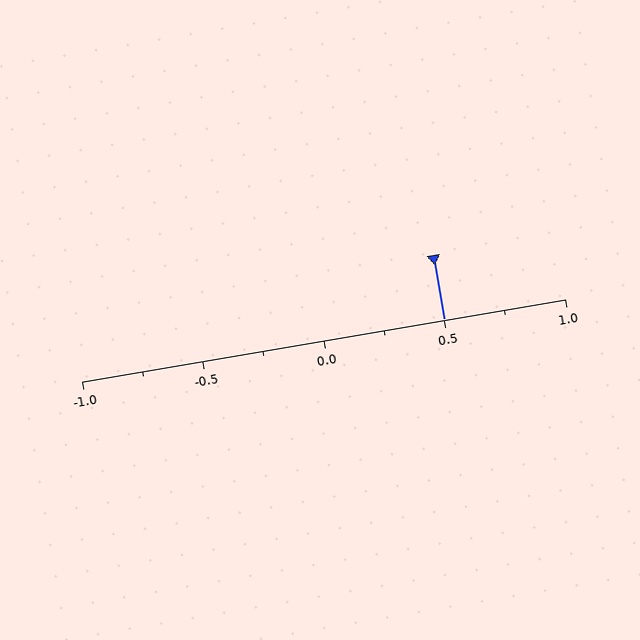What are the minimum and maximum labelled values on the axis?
The axis runs from -1.0 to 1.0.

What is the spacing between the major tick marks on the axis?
The major ticks are spaced 0.5 apart.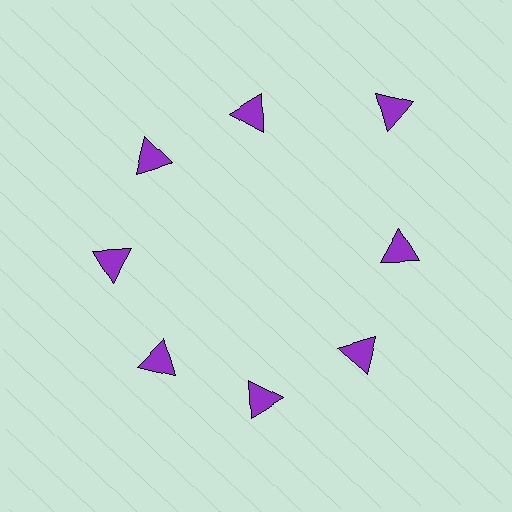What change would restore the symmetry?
The symmetry would be restored by moving it inward, back onto the ring so that all 8 triangles sit at equal angles and equal distance from the center.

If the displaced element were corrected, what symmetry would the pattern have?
It would have 8-fold rotational symmetry — the pattern would map onto itself every 45 degrees.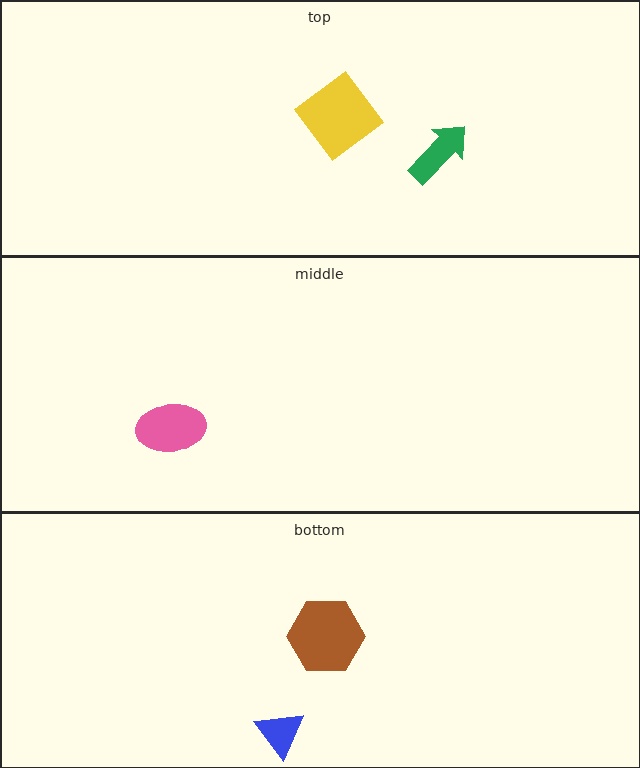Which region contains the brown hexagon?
The bottom region.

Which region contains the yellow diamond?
The top region.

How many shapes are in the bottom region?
2.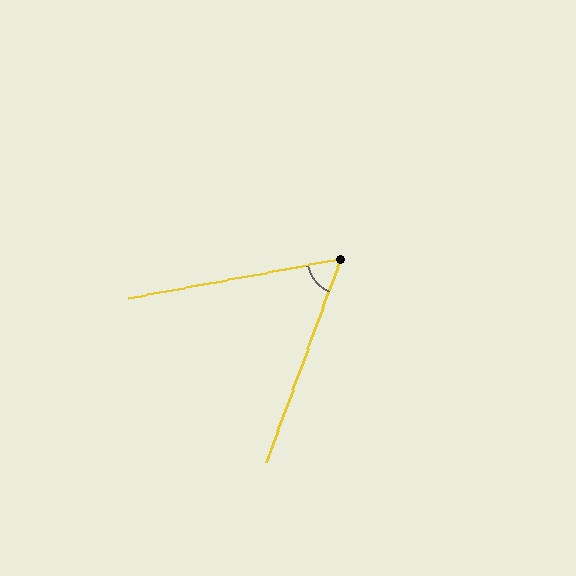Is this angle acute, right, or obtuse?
It is acute.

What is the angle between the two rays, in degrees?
Approximately 60 degrees.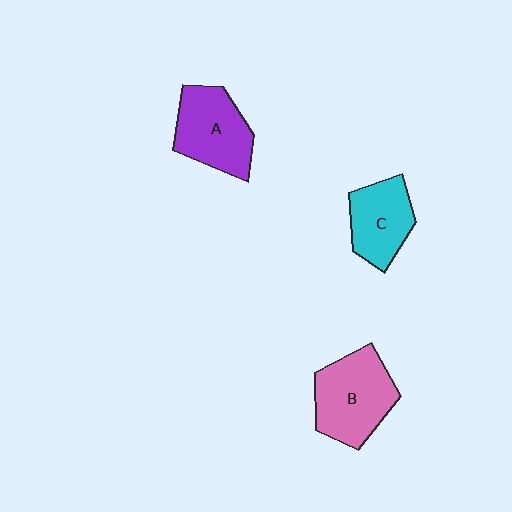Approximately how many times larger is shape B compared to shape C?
Approximately 1.3 times.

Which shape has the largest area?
Shape B (pink).